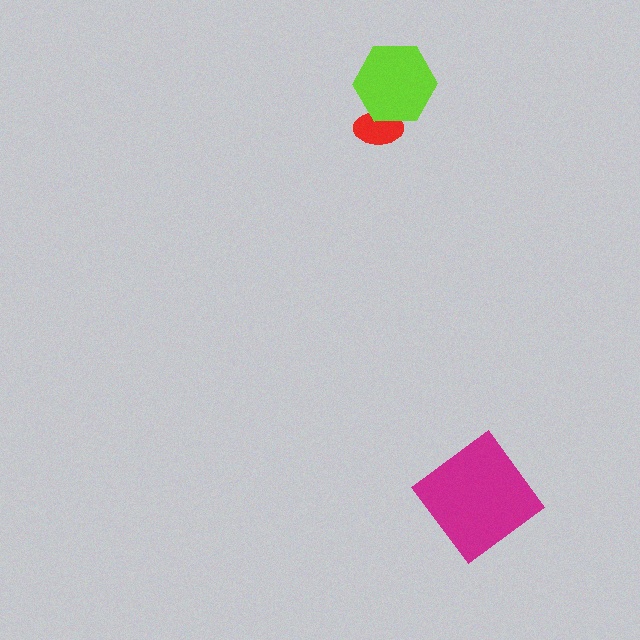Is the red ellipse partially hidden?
Yes, it is partially covered by another shape.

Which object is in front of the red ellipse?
The lime hexagon is in front of the red ellipse.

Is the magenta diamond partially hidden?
No, no other shape covers it.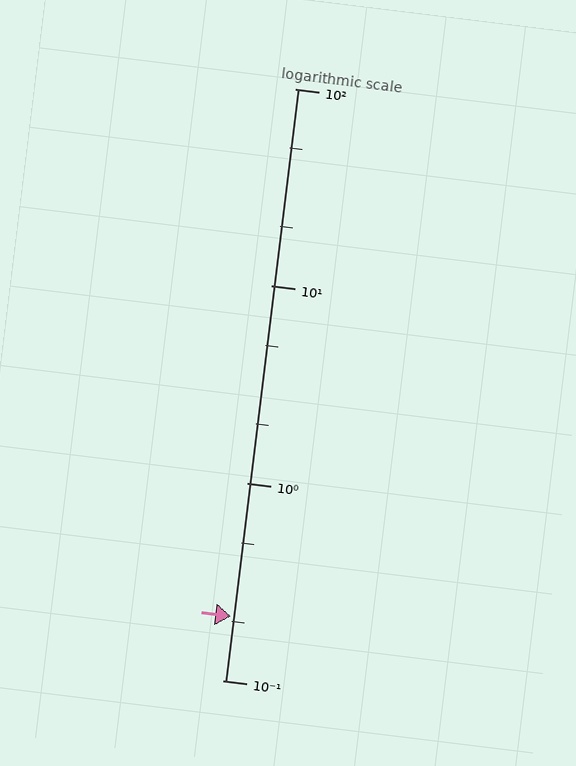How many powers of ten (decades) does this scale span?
The scale spans 3 decades, from 0.1 to 100.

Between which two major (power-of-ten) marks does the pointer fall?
The pointer is between 0.1 and 1.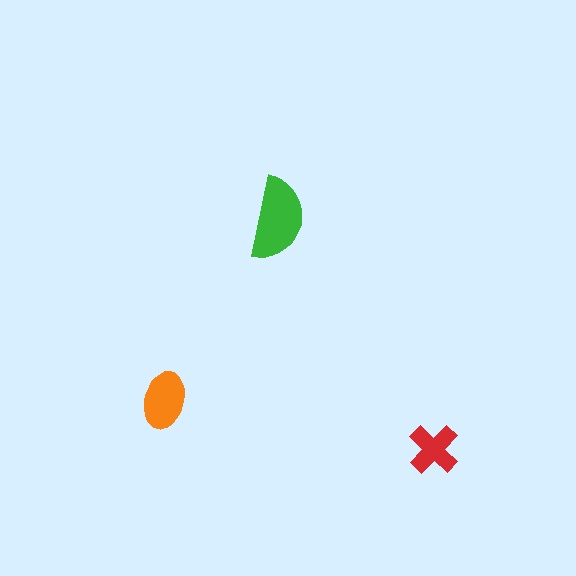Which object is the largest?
The green semicircle.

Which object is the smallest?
The red cross.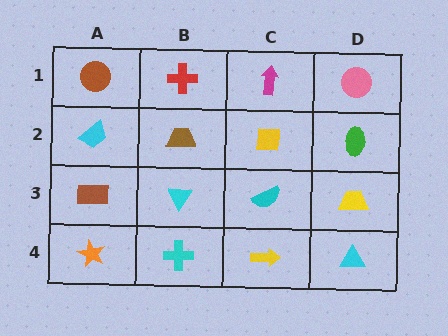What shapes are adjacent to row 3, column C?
A yellow square (row 2, column C), a yellow arrow (row 4, column C), a cyan triangle (row 3, column B), a yellow trapezoid (row 3, column D).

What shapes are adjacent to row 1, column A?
A cyan trapezoid (row 2, column A), a red cross (row 1, column B).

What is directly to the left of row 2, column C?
A brown trapezoid.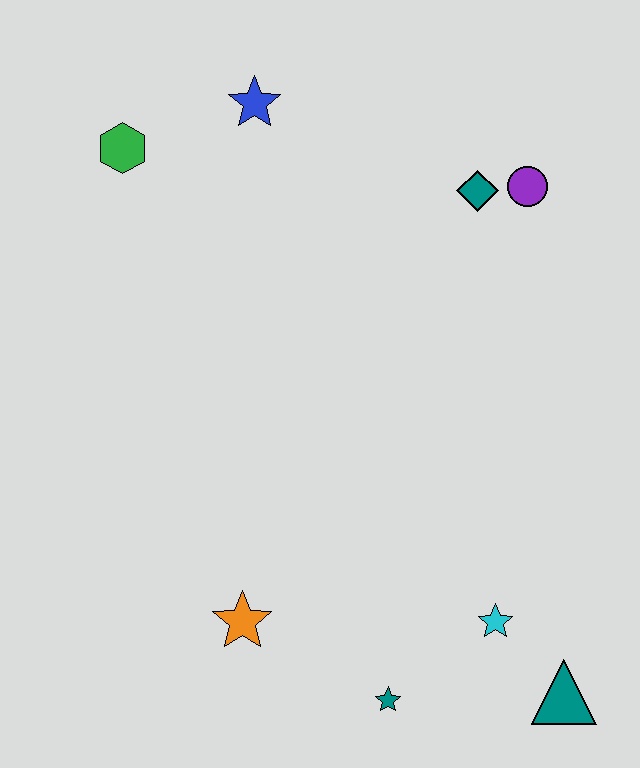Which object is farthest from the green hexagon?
The teal triangle is farthest from the green hexagon.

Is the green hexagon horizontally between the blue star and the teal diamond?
No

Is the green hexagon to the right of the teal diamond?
No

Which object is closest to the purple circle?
The teal diamond is closest to the purple circle.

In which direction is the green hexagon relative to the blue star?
The green hexagon is to the left of the blue star.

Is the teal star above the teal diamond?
No